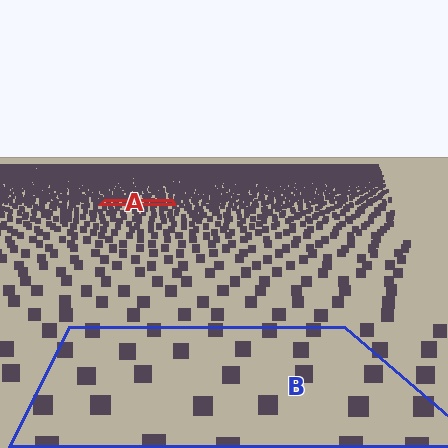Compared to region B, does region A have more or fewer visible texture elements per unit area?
Region A has more texture elements per unit area — they are packed more densely because it is farther away.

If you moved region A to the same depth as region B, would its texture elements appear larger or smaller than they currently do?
They would appear larger. At a closer depth, the same texture elements are projected at a bigger on-screen size.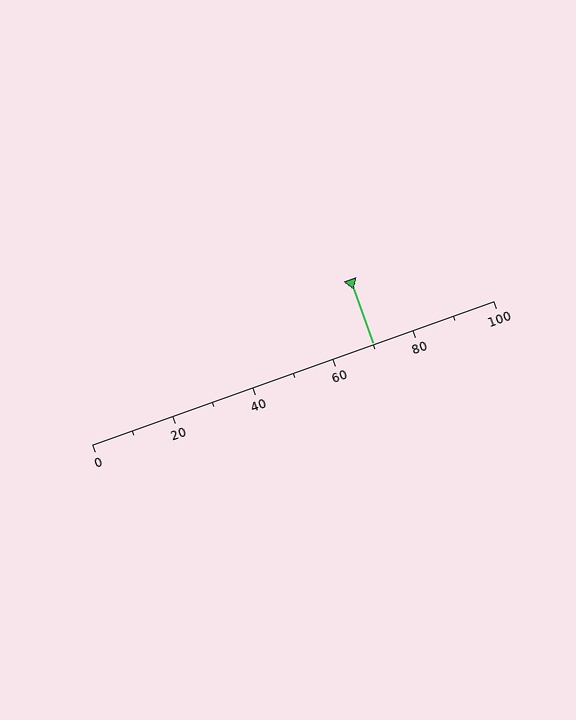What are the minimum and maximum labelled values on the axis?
The axis runs from 0 to 100.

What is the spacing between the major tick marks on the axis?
The major ticks are spaced 20 apart.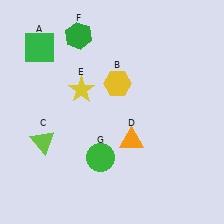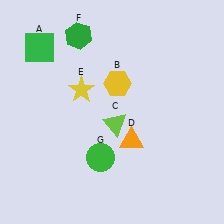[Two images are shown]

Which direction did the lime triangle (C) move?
The lime triangle (C) moved right.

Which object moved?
The lime triangle (C) moved right.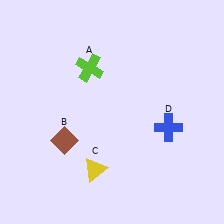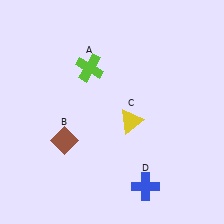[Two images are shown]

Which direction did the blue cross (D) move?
The blue cross (D) moved down.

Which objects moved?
The objects that moved are: the yellow triangle (C), the blue cross (D).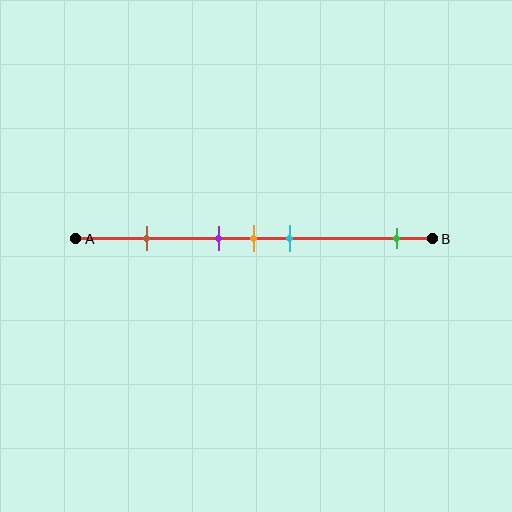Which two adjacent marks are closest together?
The purple and orange marks are the closest adjacent pair.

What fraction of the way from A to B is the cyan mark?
The cyan mark is approximately 60% (0.6) of the way from A to B.